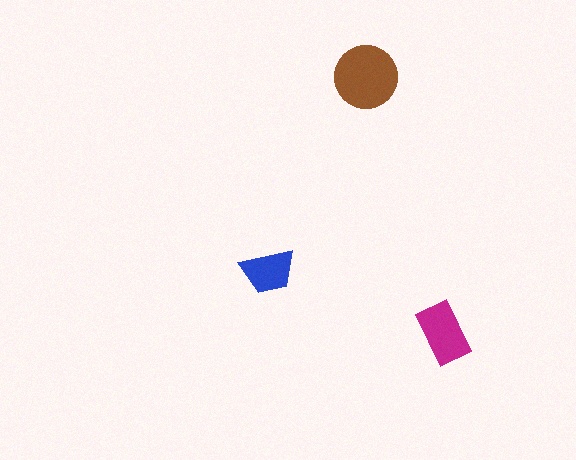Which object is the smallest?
The blue trapezoid.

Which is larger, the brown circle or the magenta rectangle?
The brown circle.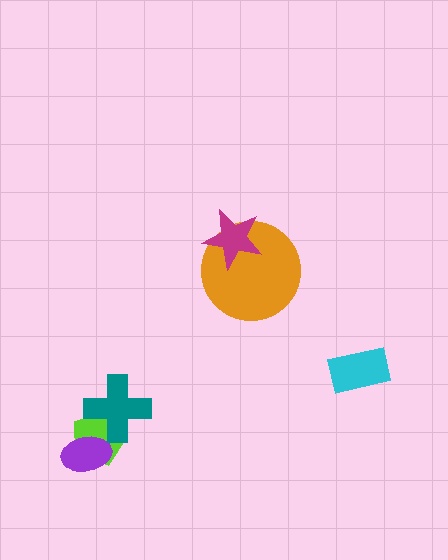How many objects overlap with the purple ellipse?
1 object overlaps with the purple ellipse.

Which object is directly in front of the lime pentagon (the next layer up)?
The purple ellipse is directly in front of the lime pentagon.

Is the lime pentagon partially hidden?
Yes, it is partially covered by another shape.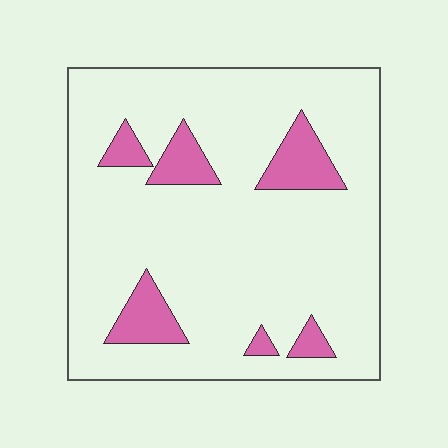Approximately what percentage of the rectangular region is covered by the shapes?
Approximately 15%.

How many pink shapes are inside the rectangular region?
6.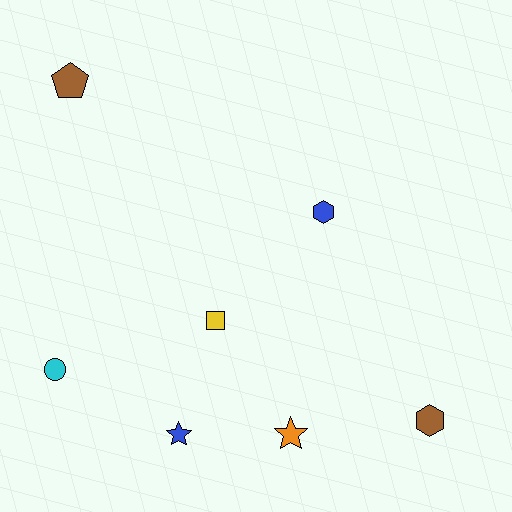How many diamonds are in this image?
There are no diamonds.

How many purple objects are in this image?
There are no purple objects.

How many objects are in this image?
There are 7 objects.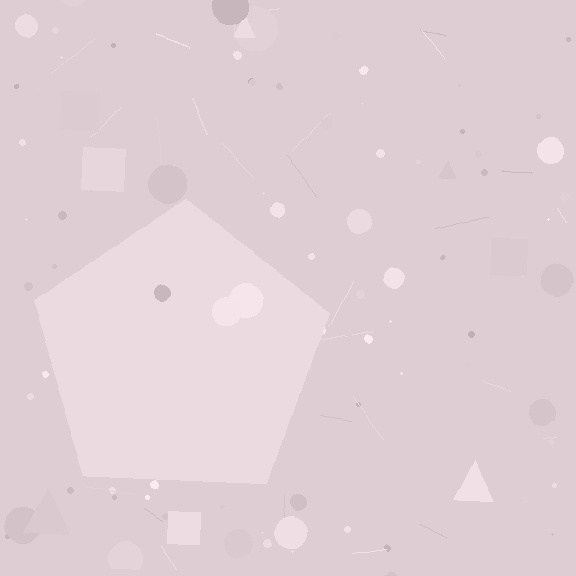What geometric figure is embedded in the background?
A pentagon is embedded in the background.